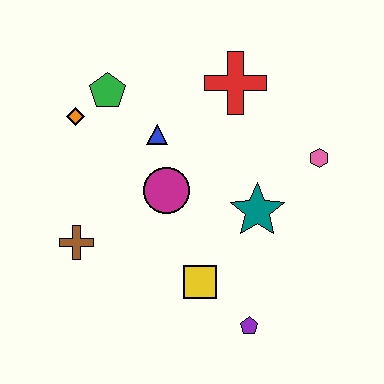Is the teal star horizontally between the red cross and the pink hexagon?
Yes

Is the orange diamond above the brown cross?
Yes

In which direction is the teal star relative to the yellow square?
The teal star is above the yellow square.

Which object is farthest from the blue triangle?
The purple pentagon is farthest from the blue triangle.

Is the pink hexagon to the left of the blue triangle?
No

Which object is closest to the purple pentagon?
The yellow square is closest to the purple pentagon.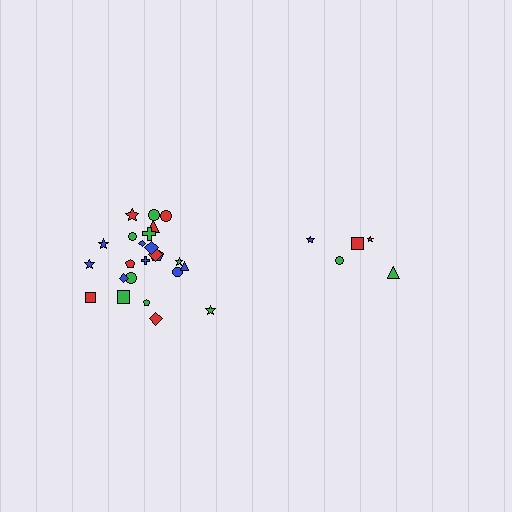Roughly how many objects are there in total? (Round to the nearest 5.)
Roughly 30 objects in total.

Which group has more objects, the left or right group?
The left group.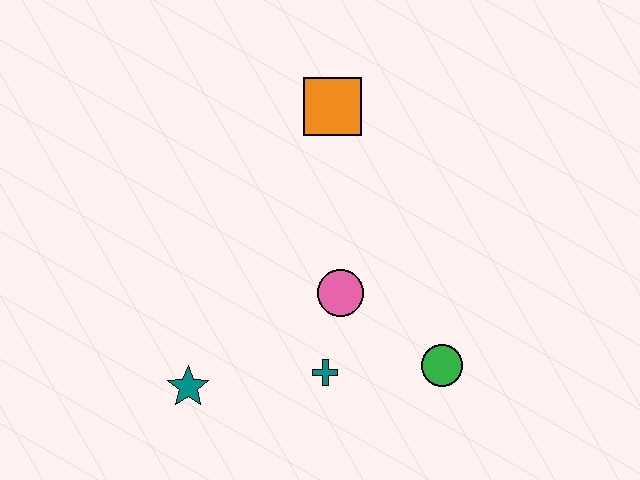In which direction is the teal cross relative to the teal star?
The teal cross is to the right of the teal star.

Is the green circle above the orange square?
No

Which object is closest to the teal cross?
The pink circle is closest to the teal cross.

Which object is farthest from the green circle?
The orange square is farthest from the green circle.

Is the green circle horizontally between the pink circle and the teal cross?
No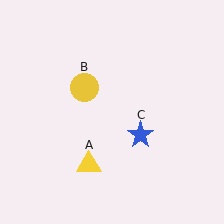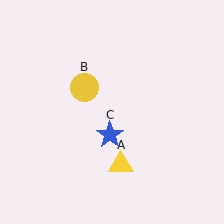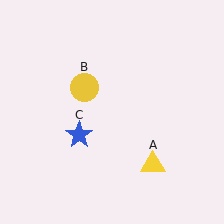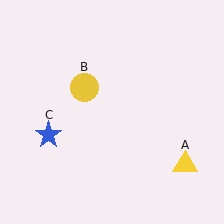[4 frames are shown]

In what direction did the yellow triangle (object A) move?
The yellow triangle (object A) moved right.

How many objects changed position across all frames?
2 objects changed position: yellow triangle (object A), blue star (object C).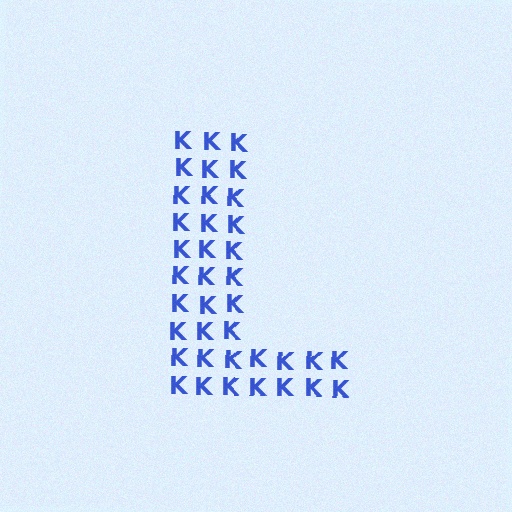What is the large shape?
The large shape is the letter L.